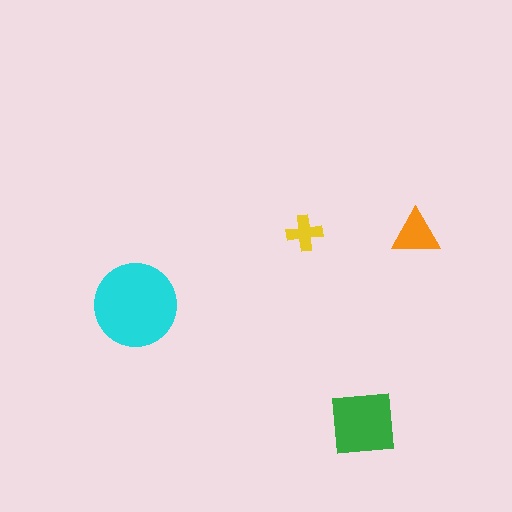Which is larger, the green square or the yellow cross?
The green square.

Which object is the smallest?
The yellow cross.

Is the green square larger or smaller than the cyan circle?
Smaller.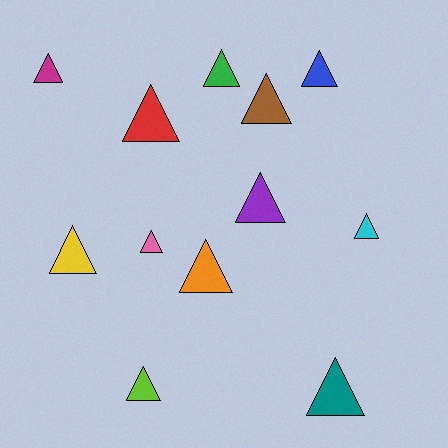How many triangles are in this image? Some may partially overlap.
There are 12 triangles.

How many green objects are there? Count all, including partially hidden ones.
There is 1 green object.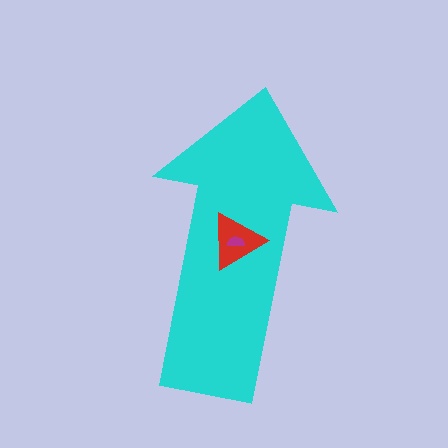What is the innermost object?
The magenta semicircle.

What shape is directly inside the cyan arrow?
The red triangle.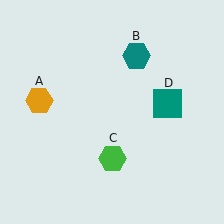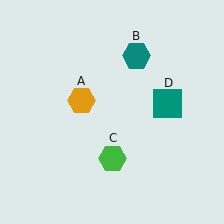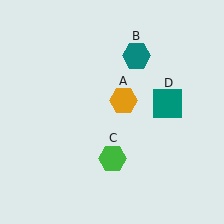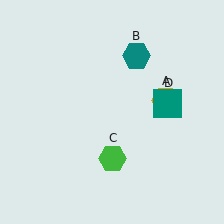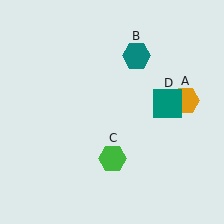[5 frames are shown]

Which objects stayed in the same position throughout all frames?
Teal hexagon (object B) and green hexagon (object C) and teal square (object D) remained stationary.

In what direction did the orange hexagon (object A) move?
The orange hexagon (object A) moved right.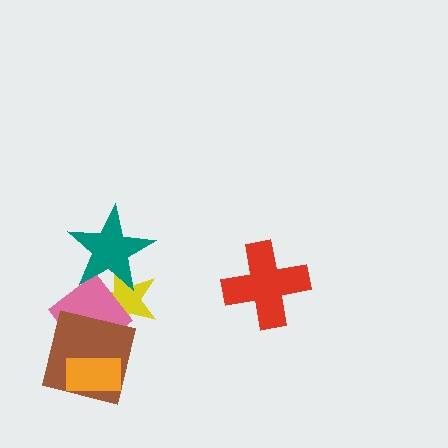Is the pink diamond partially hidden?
Yes, it is partially covered by another shape.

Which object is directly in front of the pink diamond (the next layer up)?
The brown square is directly in front of the pink diamond.